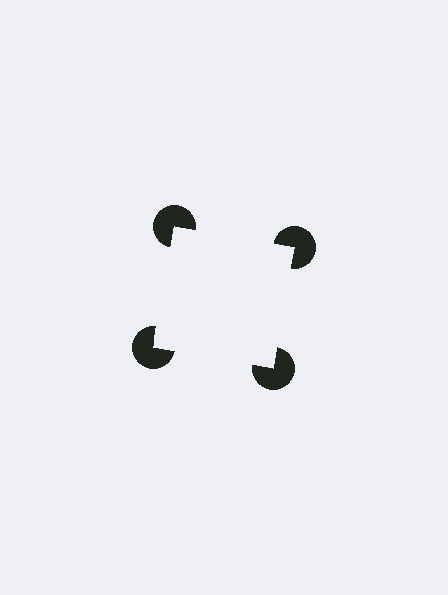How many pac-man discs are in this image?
There are 4 — one at each vertex of the illusory square.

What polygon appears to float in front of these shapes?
An illusory square — its edges are inferred from the aligned wedge cuts in the pac-man discs, not physically drawn.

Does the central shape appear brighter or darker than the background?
It typically appears slightly brighter than the background, even though no actual brightness change is drawn.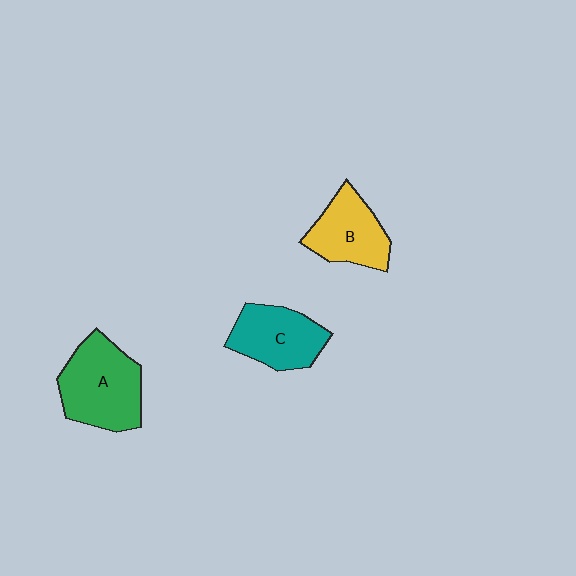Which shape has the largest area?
Shape A (green).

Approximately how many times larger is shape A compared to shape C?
Approximately 1.3 times.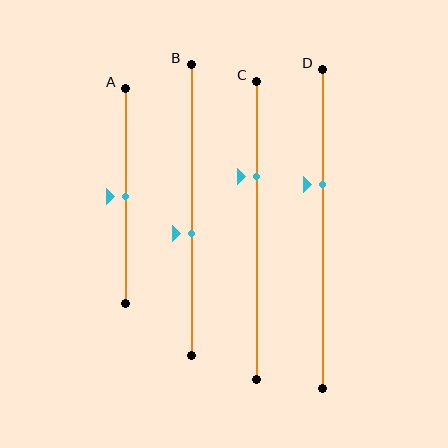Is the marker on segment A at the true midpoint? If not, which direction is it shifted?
Yes, the marker on segment A is at the true midpoint.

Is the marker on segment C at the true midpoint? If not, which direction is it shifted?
No, the marker on segment C is shifted upward by about 18% of the segment length.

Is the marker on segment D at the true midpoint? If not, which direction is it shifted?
No, the marker on segment D is shifted upward by about 14% of the segment length.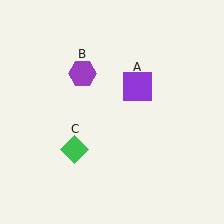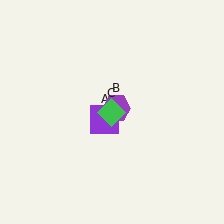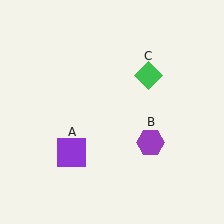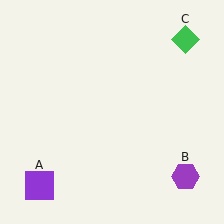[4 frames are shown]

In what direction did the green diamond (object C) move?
The green diamond (object C) moved up and to the right.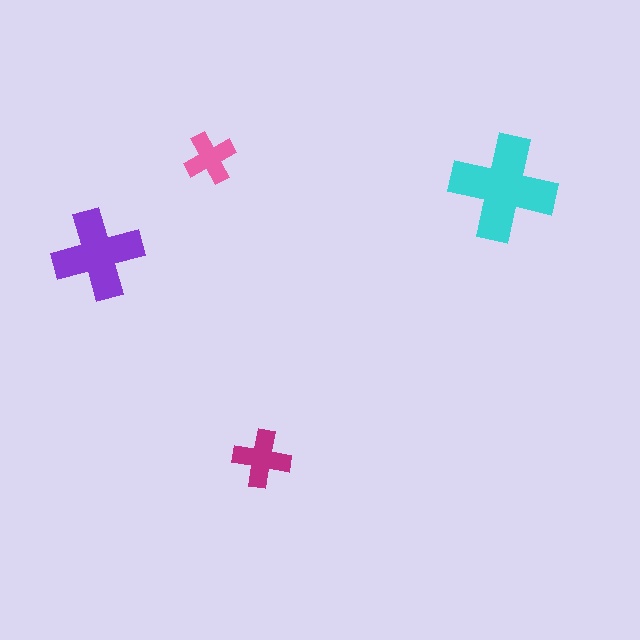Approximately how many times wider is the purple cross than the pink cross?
About 1.5 times wider.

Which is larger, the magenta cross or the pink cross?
The magenta one.